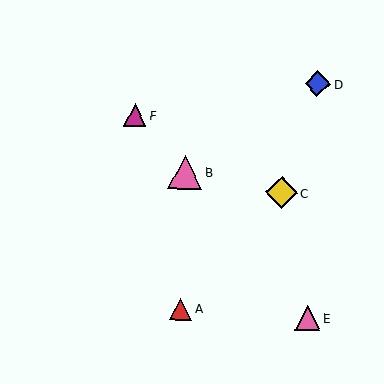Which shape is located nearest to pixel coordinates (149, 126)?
The magenta triangle (labeled F) at (135, 115) is nearest to that location.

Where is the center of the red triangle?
The center of the red triangle is at (181, 309).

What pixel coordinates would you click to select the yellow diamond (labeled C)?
Click at (281, 193) to select the yellow diamond C.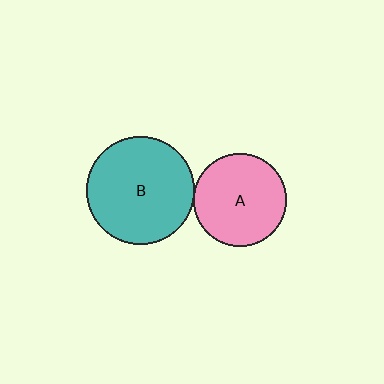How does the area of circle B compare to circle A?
Approximately 1.3 times.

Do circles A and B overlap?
Yes.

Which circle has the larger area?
Circle B (teal).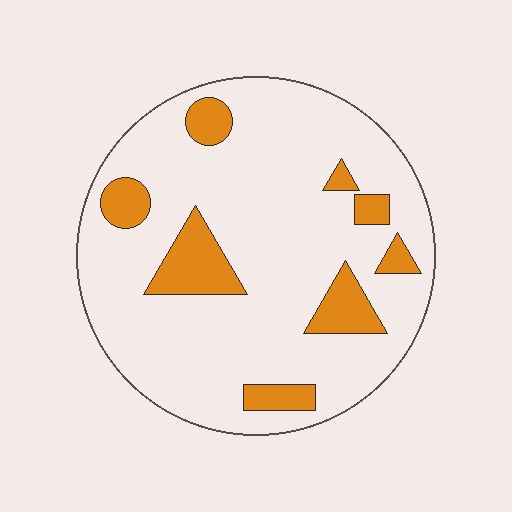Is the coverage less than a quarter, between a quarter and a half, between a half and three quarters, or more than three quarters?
Less than a quarter.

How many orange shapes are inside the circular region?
8.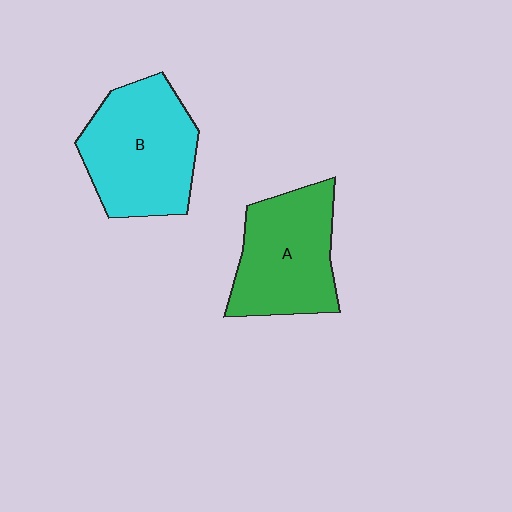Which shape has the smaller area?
Shape A (green).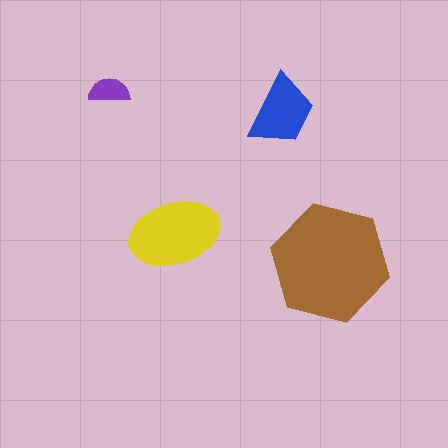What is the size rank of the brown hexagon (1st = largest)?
1st.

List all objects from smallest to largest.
The purple semicircle, the blue trapezoid, the yellow ellipse, the brown hexagon.